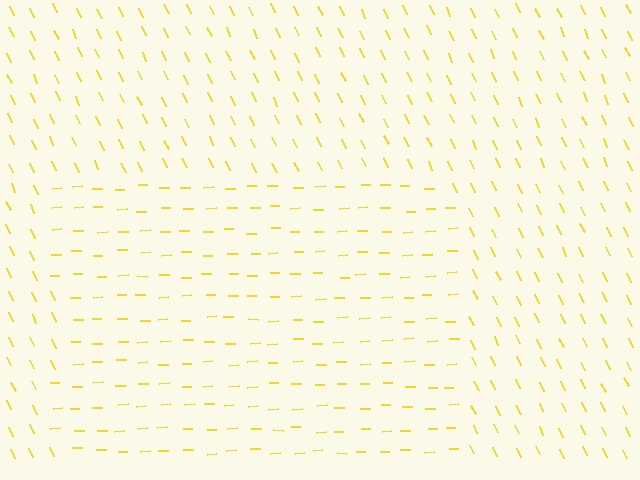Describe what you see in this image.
The image is filled with small yellow line segments. A rectangle region in the image has lines oriented differently from the surrounding lines, creating a visible texture boundary.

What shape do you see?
I see a rectangle.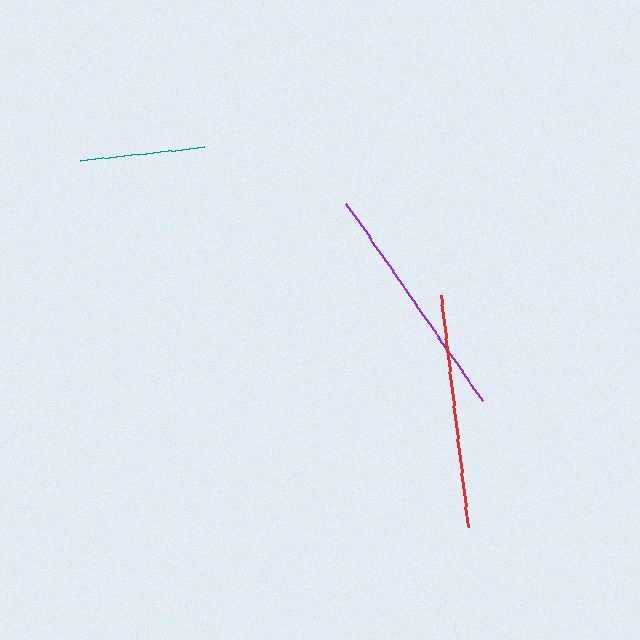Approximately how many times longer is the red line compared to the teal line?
The red line is approximately 1.9 times the length of the teal line.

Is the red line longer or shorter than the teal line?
The red line is longer than the teal line.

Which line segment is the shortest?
The teal line is the shortest at approximately 125 pixels.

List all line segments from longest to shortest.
From longest to shortest: purple, red, teal.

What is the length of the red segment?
The red segment is approximately 234 pixels long.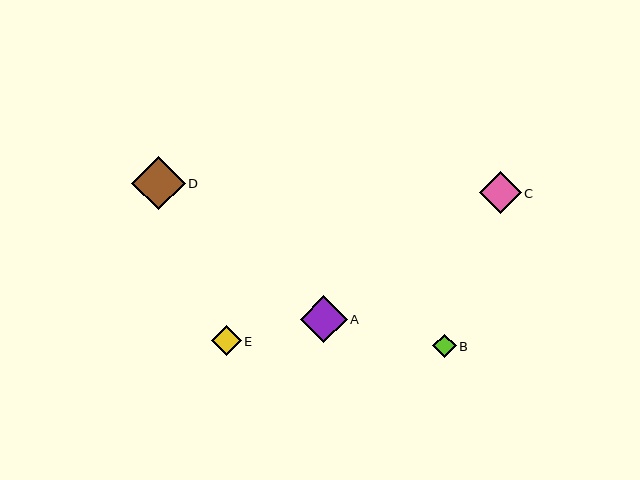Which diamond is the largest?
Diamond D is the largest with a size of approximately 54 pixels.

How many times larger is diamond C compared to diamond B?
Diamond C is approximately 1.8 times the size of diamond B.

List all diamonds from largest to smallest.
From largest to smallest: D, A, C, E, B.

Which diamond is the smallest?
Diamond B is the smallest with a size of approximately 23 pixels.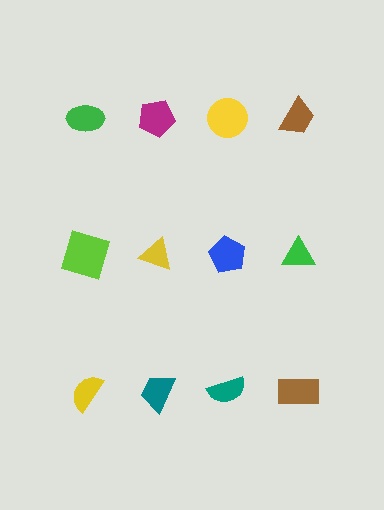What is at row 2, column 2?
A yellow triangle.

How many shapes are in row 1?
4 shapes.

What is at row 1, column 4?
A brown trapezoid.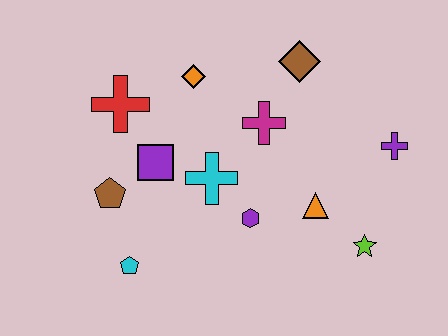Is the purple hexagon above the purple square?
No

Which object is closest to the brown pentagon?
The purple square is closest to the brown pentagon.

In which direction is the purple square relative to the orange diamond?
The purple square is below the orange diamond.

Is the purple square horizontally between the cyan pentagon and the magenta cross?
Yes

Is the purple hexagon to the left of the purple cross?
Yes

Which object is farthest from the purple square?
The purple cross is farthest from the purple square.